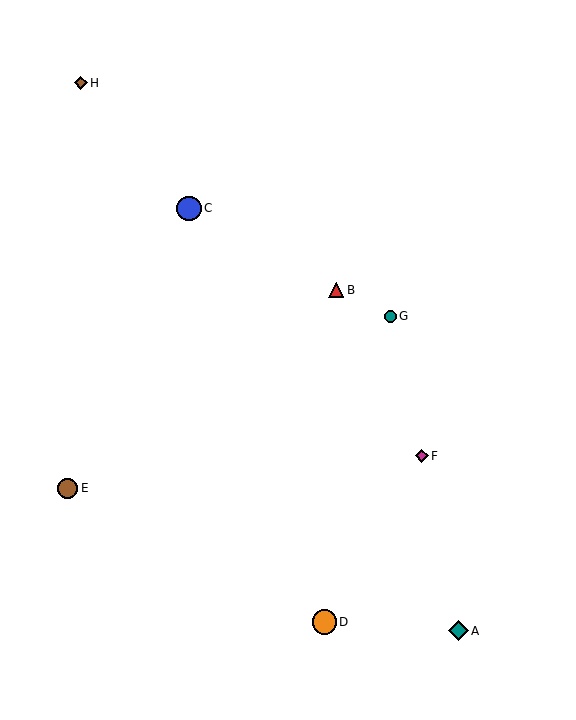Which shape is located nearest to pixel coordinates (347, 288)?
The red triangle (labeled B) at (336, 290) is nearest to that location.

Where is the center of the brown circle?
The center of the brown circle is at (68, 488).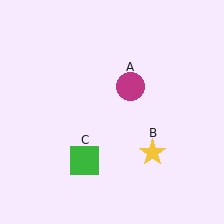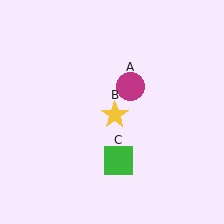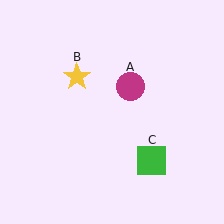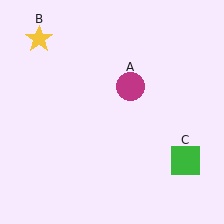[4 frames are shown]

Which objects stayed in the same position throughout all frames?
Magenta circle (object A) remained stationary.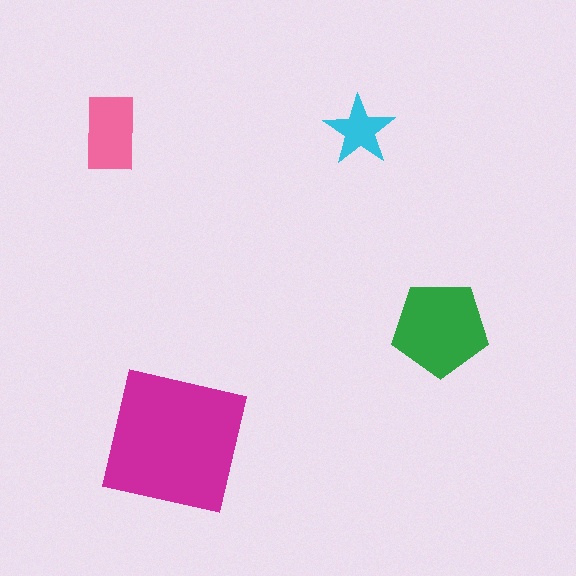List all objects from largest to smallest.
The magenta square, the green pentagon, the pink rectangle, the cyan star.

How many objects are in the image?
There are 4 objects in the image.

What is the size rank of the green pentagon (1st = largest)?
2nd.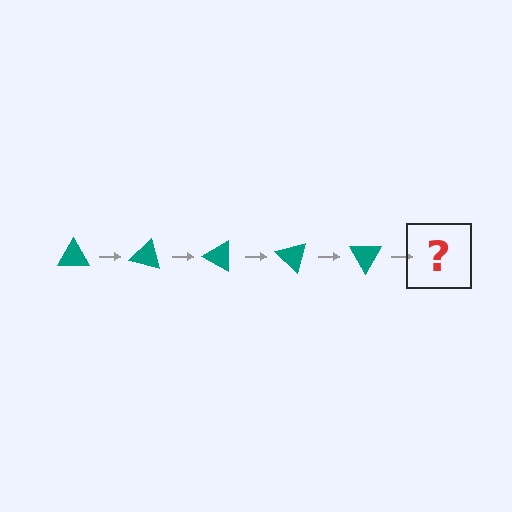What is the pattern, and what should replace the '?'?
The pattern is that the triangle rotates 15 degrees each step. The '?' should be a teal triangle rotated 75 degrees.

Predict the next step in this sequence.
The next step is a teal triangle rotated 75 degrees.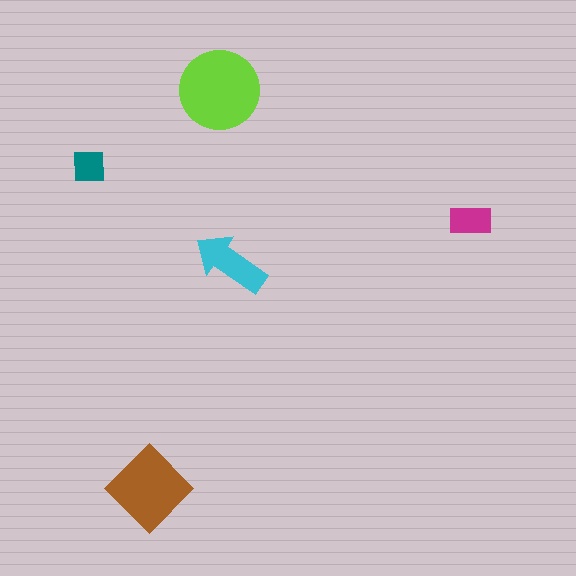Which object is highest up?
The lime circle is topmost.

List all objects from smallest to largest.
The teal square, the magenta rectangle, the cyan arrow, the brown diamond, the lime circle.